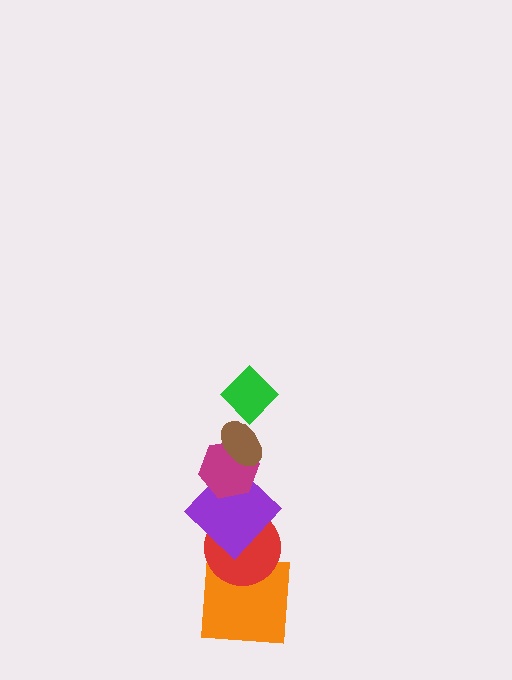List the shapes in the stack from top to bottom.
From top to bottom: the green diamond, the brown ellipse, the magenta hexagon, the purple diamond, the red circle, the orange square.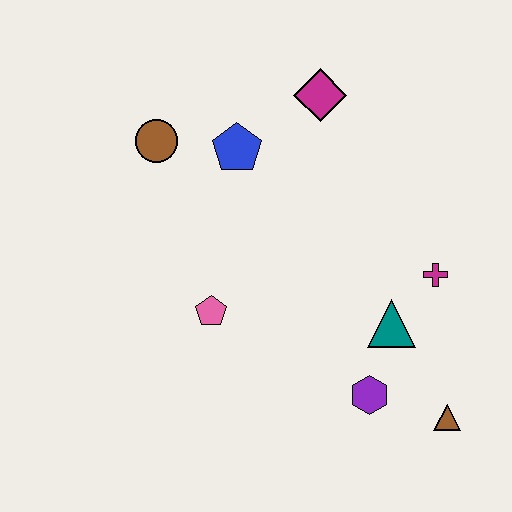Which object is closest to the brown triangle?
The purple hexagon is closest to the brown triangle.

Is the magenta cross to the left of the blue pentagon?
No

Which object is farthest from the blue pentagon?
The brown triangle is farthest from the blue pentagon.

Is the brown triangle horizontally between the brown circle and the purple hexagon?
No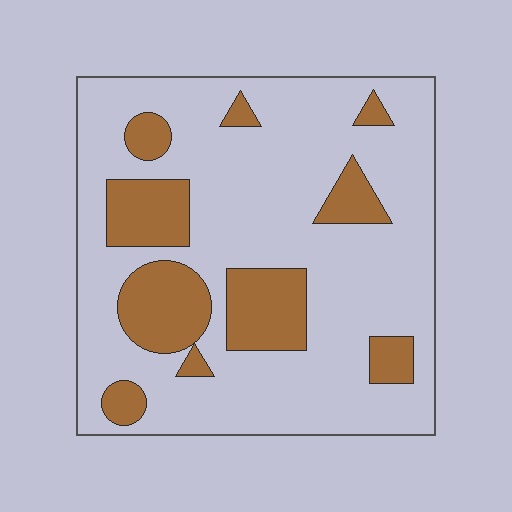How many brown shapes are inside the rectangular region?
10.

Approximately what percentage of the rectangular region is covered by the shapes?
Approximately 25%.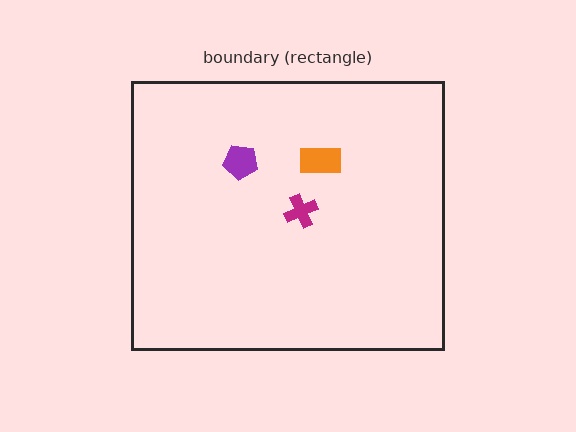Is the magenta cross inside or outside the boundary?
Inside.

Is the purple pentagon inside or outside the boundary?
Inside.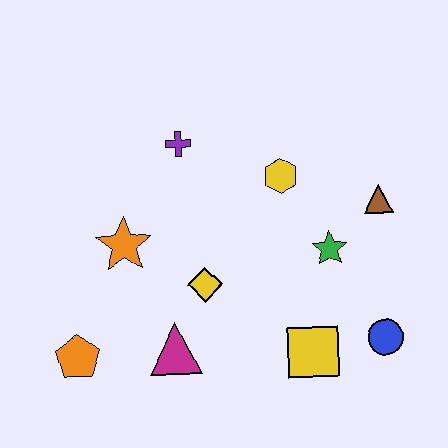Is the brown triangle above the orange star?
Yes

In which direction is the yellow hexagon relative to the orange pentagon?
The yellow hexagon is to the right of the orange pentagon.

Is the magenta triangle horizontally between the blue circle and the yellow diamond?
No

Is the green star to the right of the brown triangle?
No